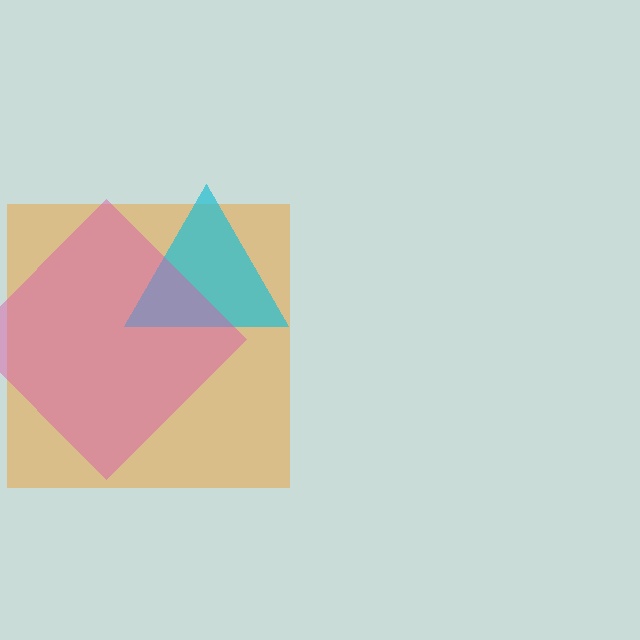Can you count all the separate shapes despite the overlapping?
Yes, there are 3 separate shapes.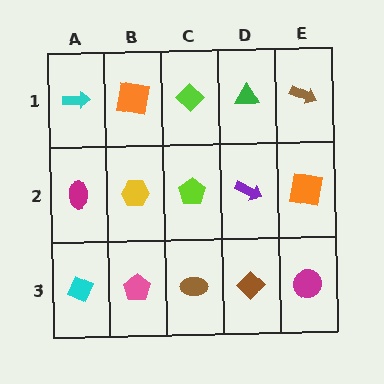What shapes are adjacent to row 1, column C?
A lime pentagon (row 2, column C), an orange square (row 1, column B), a green triangle (row 1, column D).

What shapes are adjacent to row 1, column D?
A purple arrow (row 2, column D), a lime diamond (row 1, column C), a brown arrow (row 1, column E).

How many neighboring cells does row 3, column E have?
2.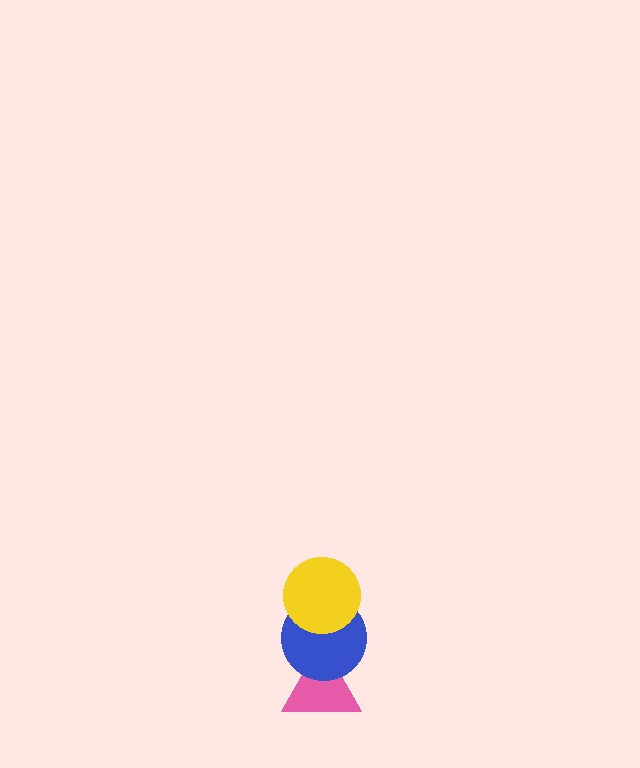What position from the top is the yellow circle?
The yellow circle is 1st from the top.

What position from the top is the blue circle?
The blue circle is 2nd from the top.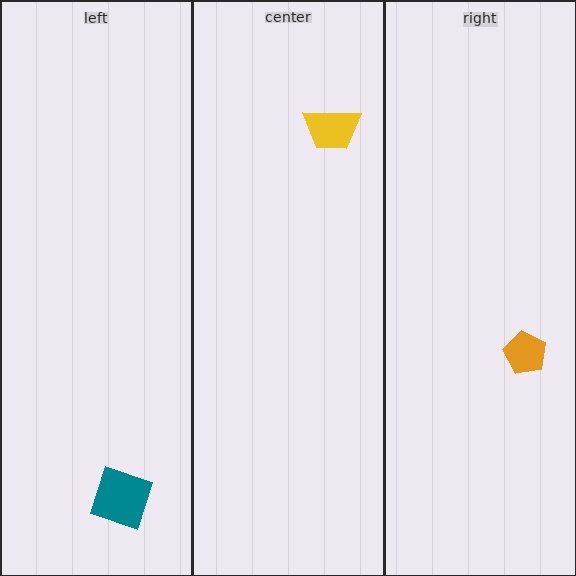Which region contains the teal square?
The left region.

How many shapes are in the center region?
1.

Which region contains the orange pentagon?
The right region.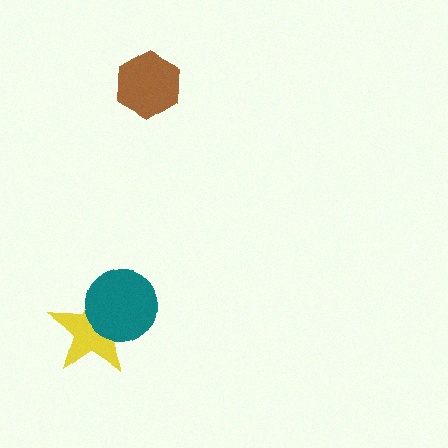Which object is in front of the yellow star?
The teal circle is in front of the yellow star.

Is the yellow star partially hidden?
Yes, it is partially covered by another shape.